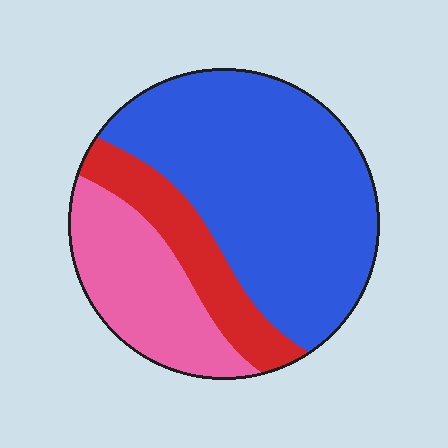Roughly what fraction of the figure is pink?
Pink covers 24% of the figure.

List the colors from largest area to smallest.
From largest to smallest: blue, pink, red.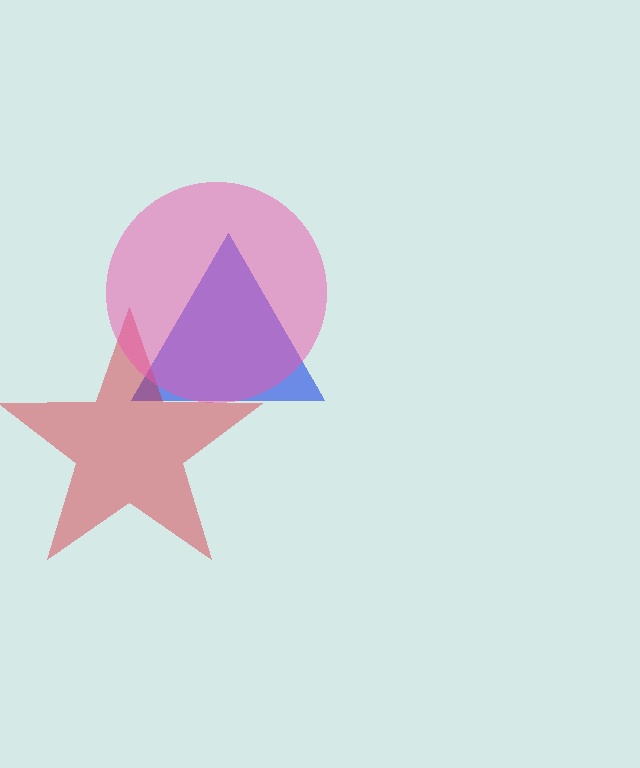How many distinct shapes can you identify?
There are 3 distinct shapes: a blue triangle, a red star, a pink circle.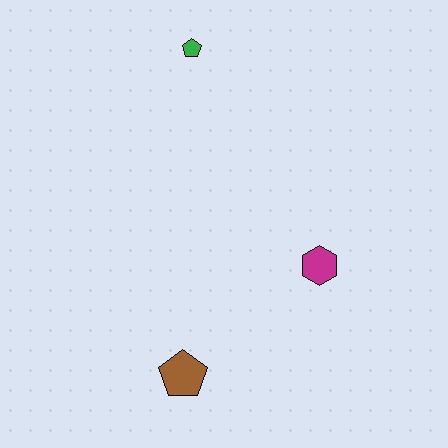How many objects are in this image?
There are 3 objects.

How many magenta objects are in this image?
There is 1 magenta object.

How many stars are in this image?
There are no stars.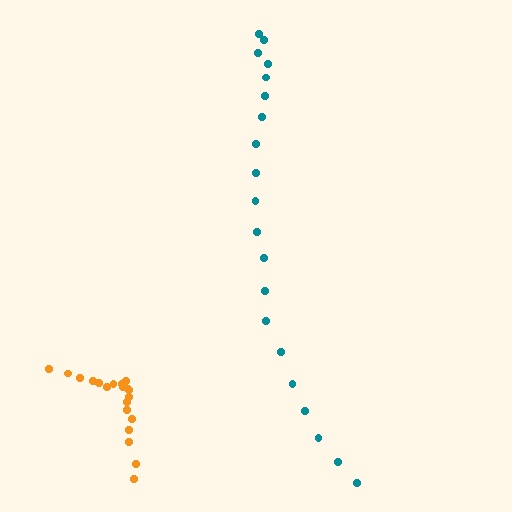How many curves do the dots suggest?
There are 2 distinct paths.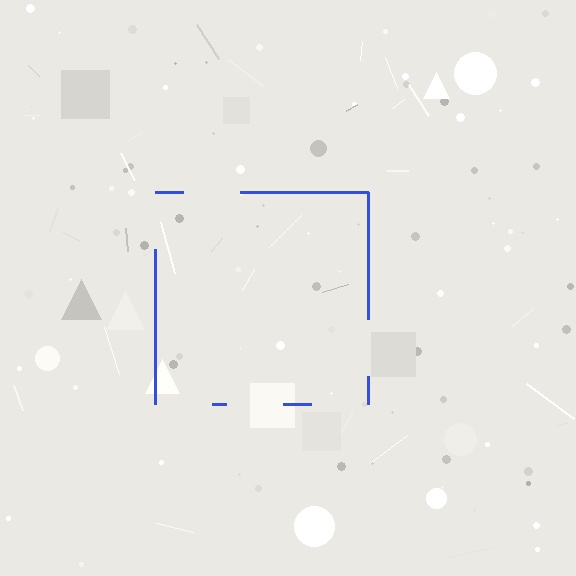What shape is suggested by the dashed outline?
The dashed outline suggests a square.